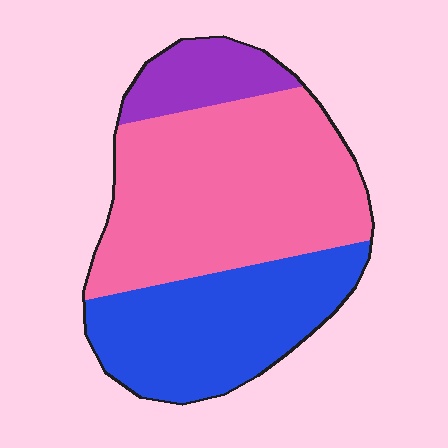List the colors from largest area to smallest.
From largest to smallest: pink, blue, purple.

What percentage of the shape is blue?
Blue takes up about one third (1/3) of the shape.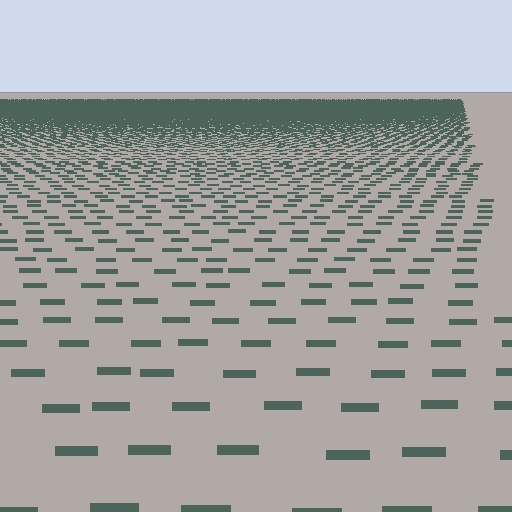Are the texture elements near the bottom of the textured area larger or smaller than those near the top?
Larger. Near the bottom, elements are closer to the viewer and appear at a bigger on-screen size.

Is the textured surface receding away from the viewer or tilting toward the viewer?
The surface is receding away from the viewer. Texture elements get smaller and denser toward the top.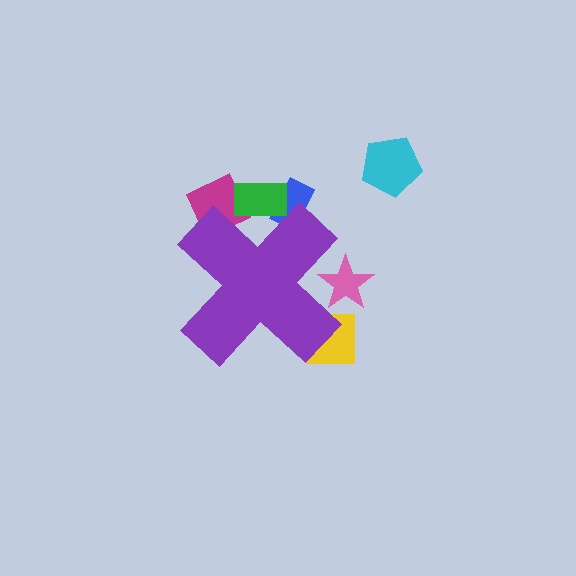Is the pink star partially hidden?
Yes, the pink star is partially hidden behind the purple cross.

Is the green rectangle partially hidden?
Yes, the green rectangle is partially hidden behind the purple cross.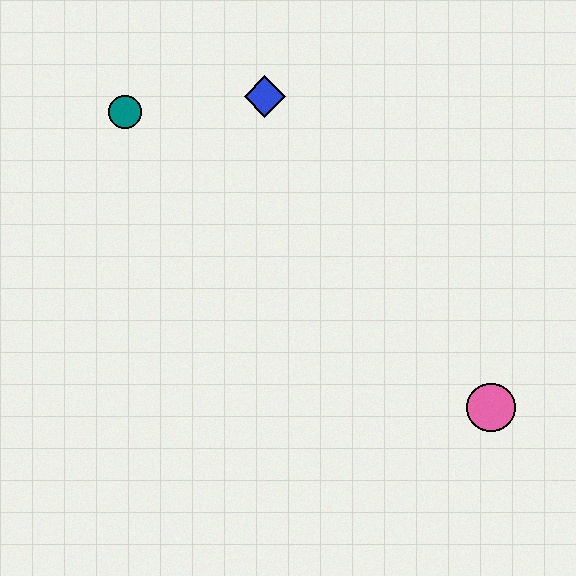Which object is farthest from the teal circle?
The pink circle is farthest from the teal circle.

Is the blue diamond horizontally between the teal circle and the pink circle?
Yes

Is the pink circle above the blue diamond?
No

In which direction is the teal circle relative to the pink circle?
The teal circle is to the left of the pink circle.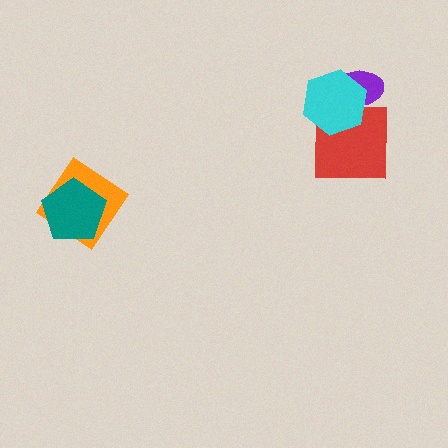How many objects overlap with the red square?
2 objects overlap with the red square.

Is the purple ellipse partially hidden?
Yes, it is partially covered by another shape.